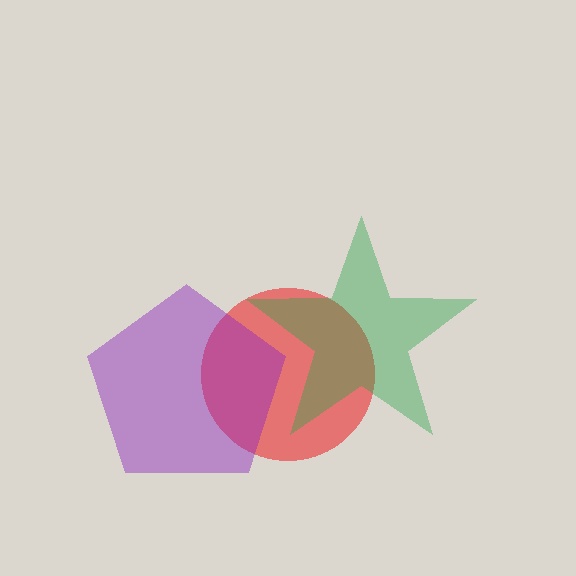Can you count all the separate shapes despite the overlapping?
Yes, there are 3 separate shapes.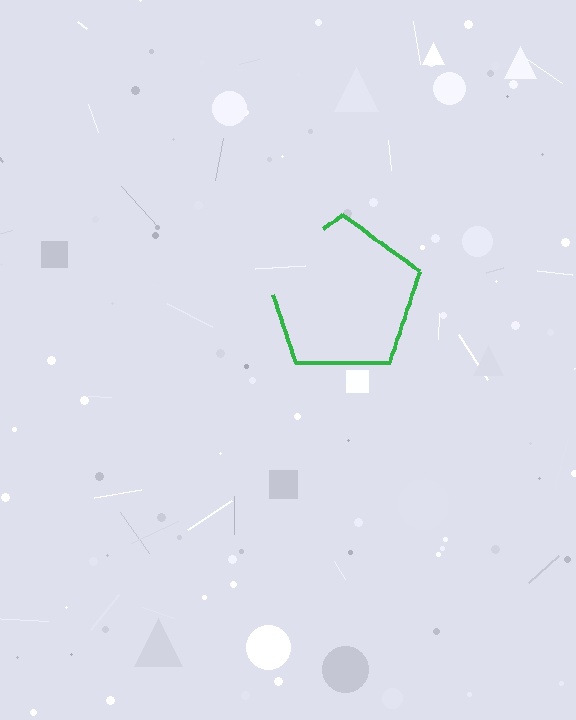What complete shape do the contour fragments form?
The contour fragments form a pentagon.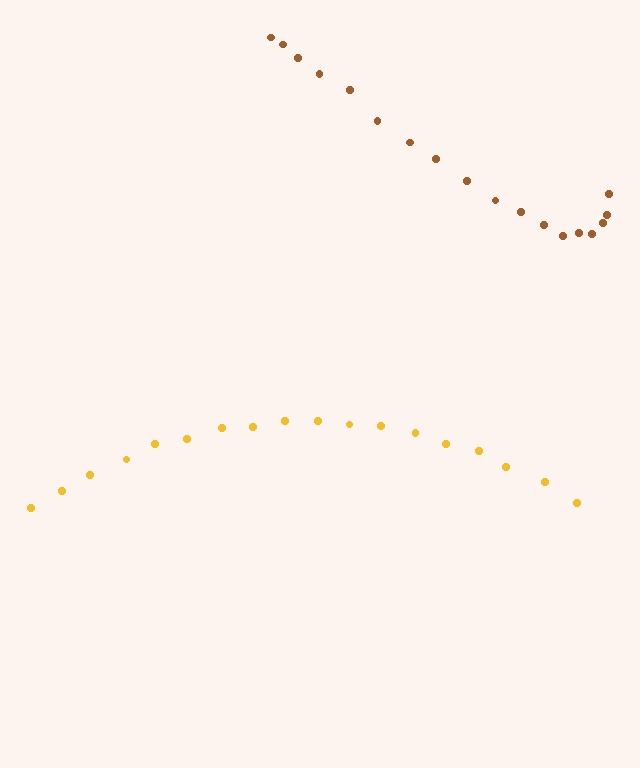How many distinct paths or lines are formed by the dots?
There are 2 distinct paths.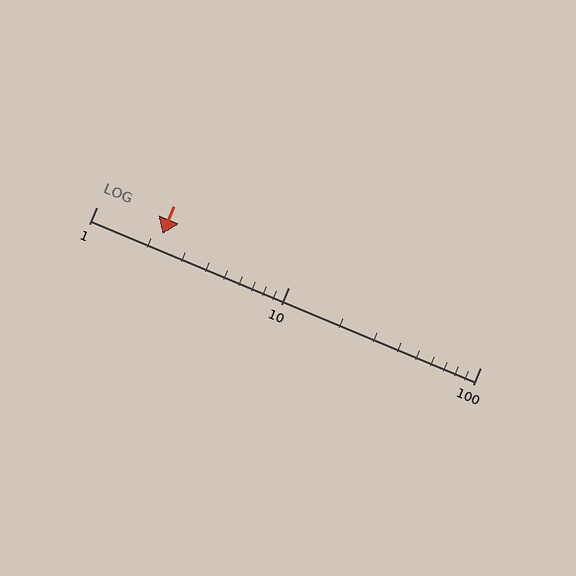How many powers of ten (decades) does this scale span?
The scale spans 2 decades, from 1 to 100.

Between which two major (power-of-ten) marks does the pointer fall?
The pointer is between 1 and 10.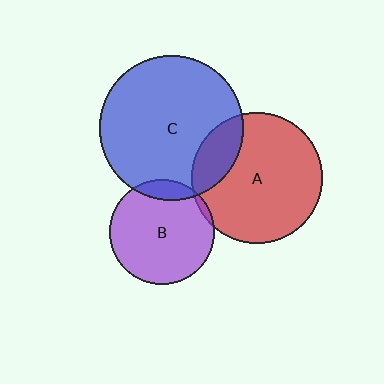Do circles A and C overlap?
Yes.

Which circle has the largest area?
Circle C (blue).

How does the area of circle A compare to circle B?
Approximately 1.5 times.